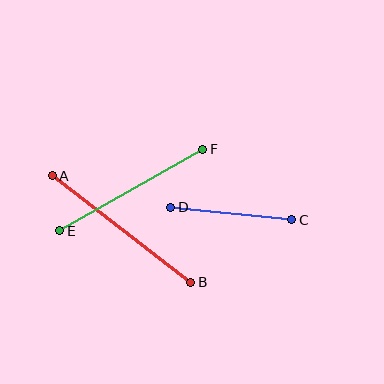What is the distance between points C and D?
The distance is approximately 121 pixels.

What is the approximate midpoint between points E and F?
The midpoint is at approximately (131, 190) pixels.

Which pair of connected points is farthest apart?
Points A and B are farthest apart.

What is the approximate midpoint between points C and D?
The midpoint is at approximately (231, 213) pixels.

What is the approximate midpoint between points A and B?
The midpoint is at approximately (122, 229) pixels.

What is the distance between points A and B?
The distance is approximately 174 pixels.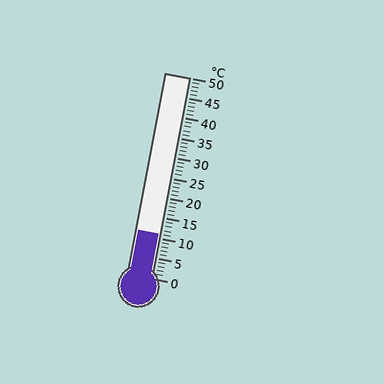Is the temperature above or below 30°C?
The temperature is below 30°C.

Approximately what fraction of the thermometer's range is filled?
The thermometer is filled to approximately 20% of its range.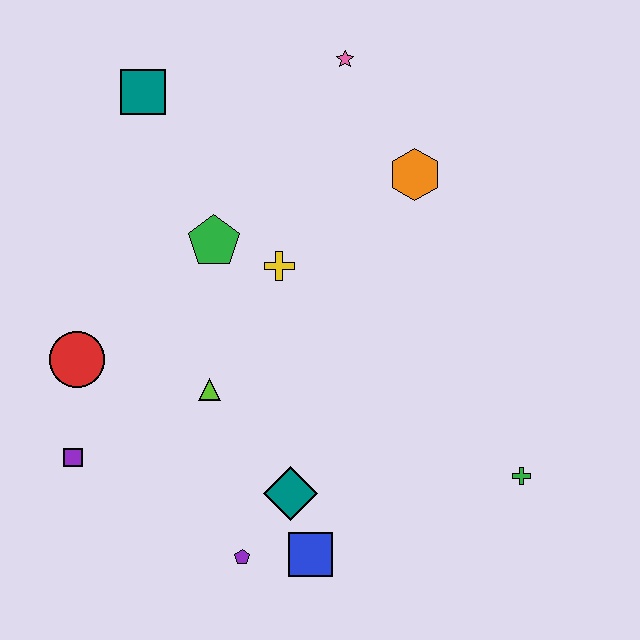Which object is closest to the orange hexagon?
The pink star is closest to the orange hexagon.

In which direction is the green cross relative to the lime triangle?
The green cross is to the right of the lime triangle.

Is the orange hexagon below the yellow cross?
No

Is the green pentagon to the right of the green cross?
No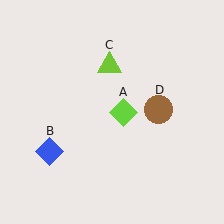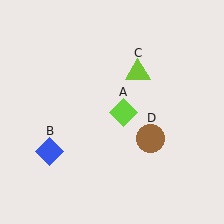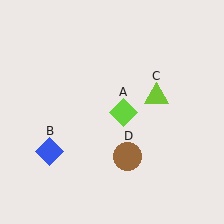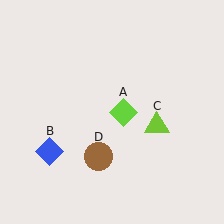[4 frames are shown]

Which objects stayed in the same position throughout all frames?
Lime diamond (object A) and blue diamond (object B) remained stationary.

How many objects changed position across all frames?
2 objects changed position: lime triangle (object C), brown circle (object D).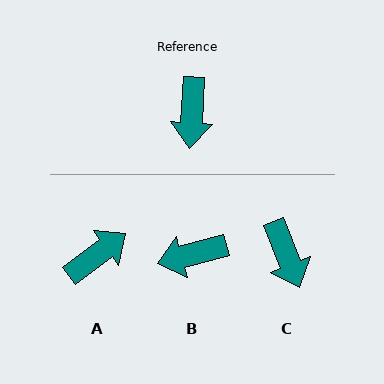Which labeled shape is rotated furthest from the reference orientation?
A, about 130 degrees away.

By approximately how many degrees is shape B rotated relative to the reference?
Approximately 71 degrees clockwise.